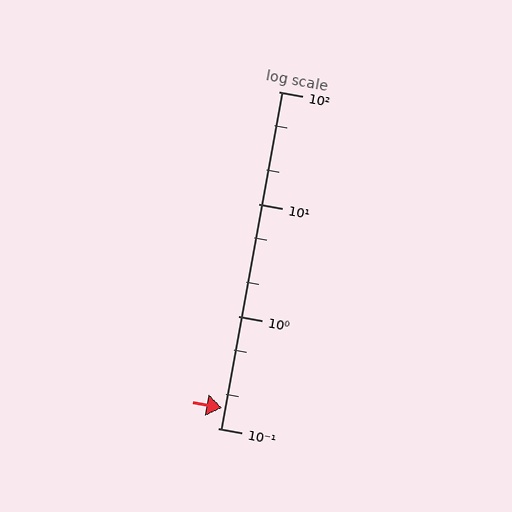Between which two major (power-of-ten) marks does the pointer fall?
The pointer is between 0.1 and 1.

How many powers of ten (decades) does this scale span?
The scale spans 3 decades, from 0.1 to 100.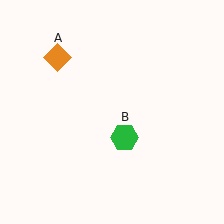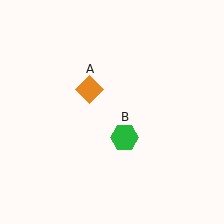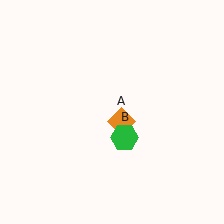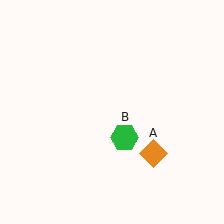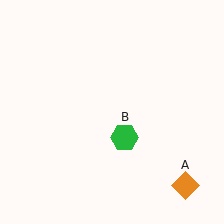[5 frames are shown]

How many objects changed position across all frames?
1 object changed position: orange diamond (object A).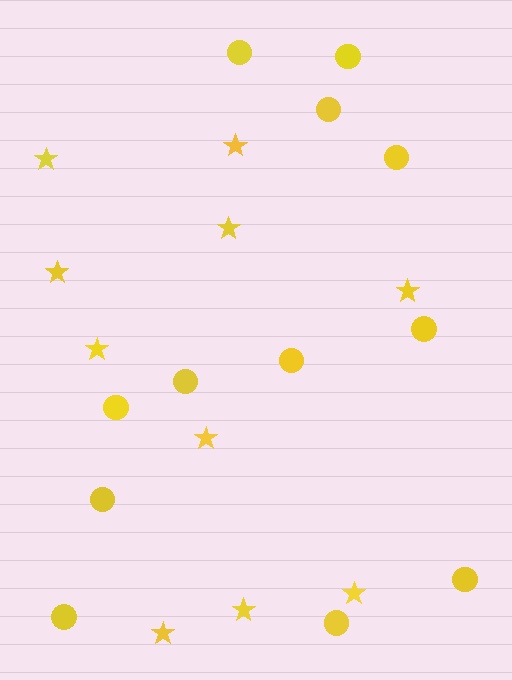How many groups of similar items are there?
There are 2 groups: one group of circles (12) and one group of stars (10).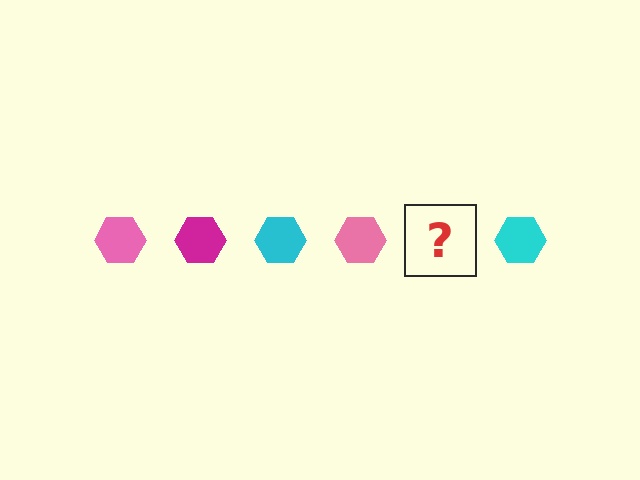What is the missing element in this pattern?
The missing element is a magenta hexagon.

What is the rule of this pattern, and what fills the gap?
The rule is that the pattern cycles through pink, magenta, cyan hexagons. The gap should be filled with a magenta hexagon.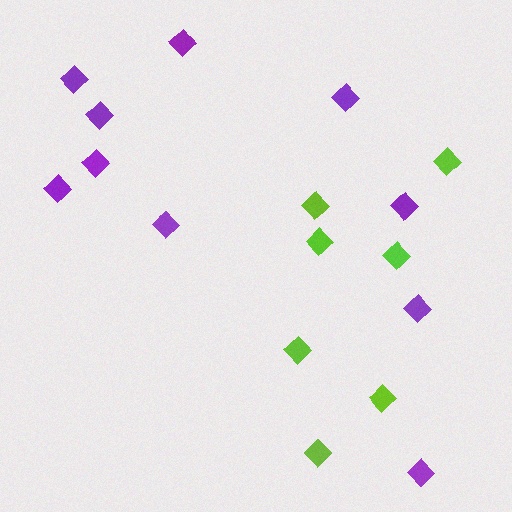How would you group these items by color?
There are 2 groups: one group of lime diamonds (7) and one group of purple diamonds (10).